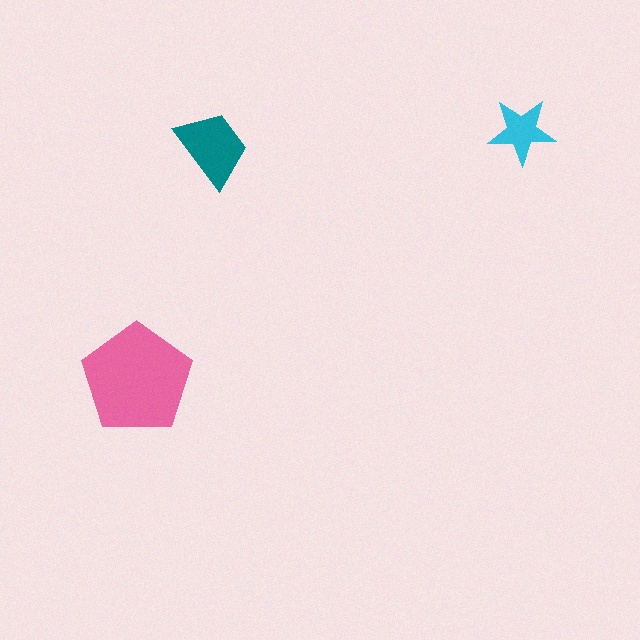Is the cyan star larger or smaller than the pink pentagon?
Smaller.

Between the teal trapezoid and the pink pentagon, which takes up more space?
The pink pentagon.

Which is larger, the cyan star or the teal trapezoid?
The teal trapezoid.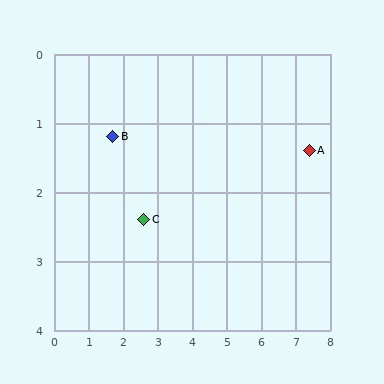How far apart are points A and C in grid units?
Points A and C are about 4.9 grid units apart.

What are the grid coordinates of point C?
Point C is at approximately (2.6, 2.4).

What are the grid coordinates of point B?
Point B is at approximately (1.7, 1.2).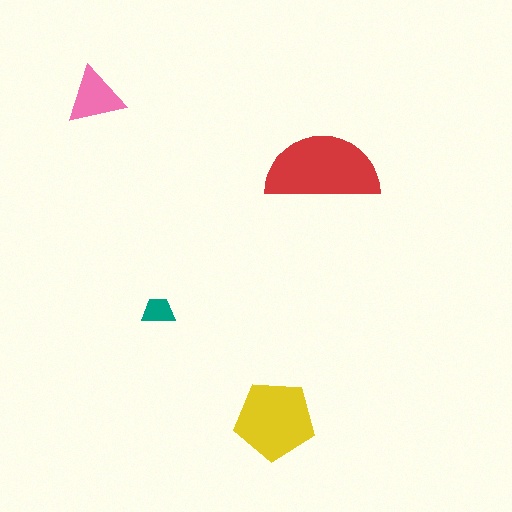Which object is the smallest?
The teal trapezoid.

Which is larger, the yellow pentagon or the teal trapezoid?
The yellow pentagon.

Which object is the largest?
The red semicircle.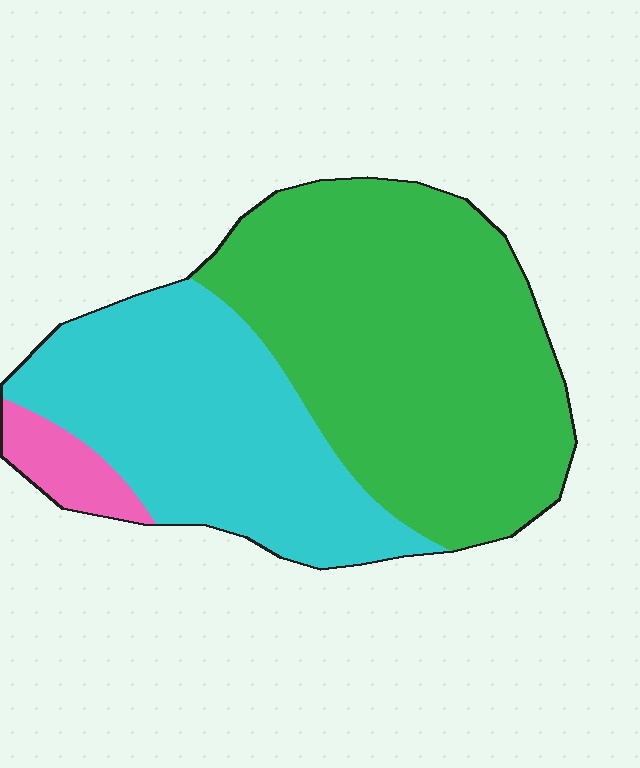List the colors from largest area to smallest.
From largest to smallest: green, cyan, pink.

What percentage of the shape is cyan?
Cyan covers around 40% of the shape.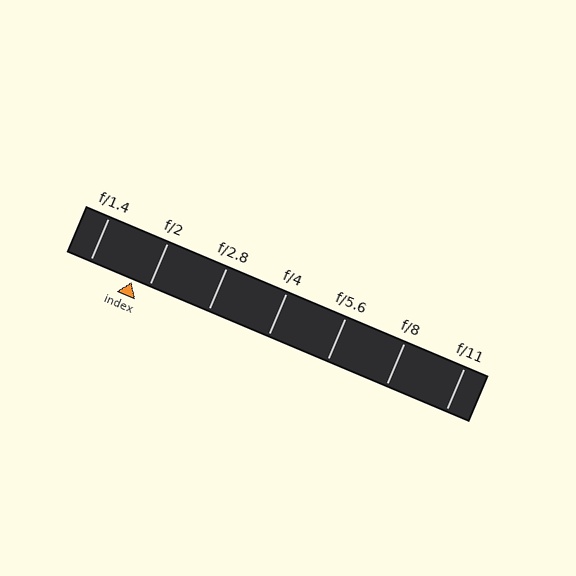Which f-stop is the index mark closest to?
The index mark is closest to f/2.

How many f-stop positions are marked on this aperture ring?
There are 7 f-stop positions marked.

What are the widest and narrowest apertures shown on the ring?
The widest aperture shown is f/1.4 and the narrowest is f/11.